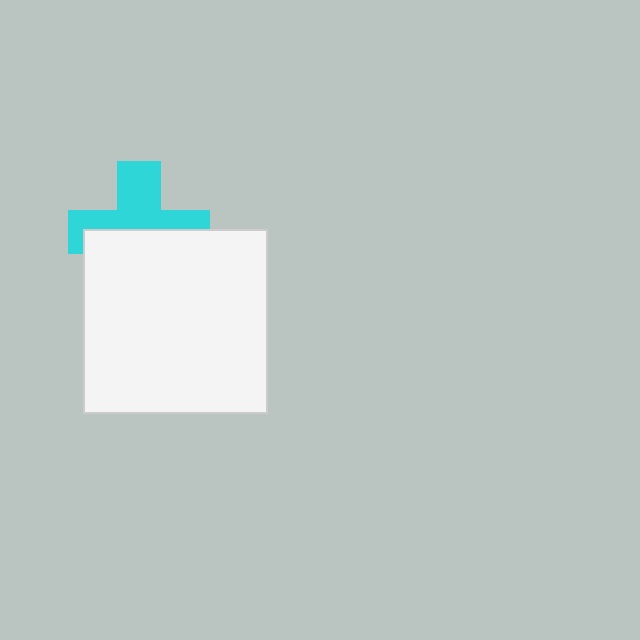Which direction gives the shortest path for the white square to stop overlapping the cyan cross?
Moving down gives the shortest separation.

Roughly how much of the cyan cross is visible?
About half of it is visible (roughly 51%).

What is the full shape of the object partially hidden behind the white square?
The partially hidden object is a cyan cross.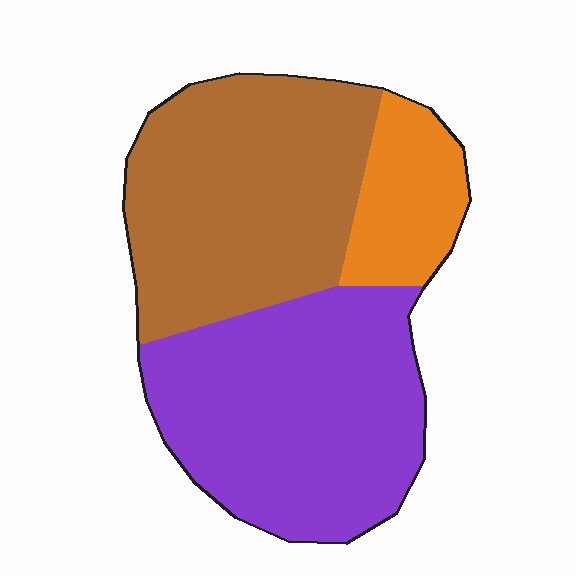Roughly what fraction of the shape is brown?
Brown covers 42% of the shape.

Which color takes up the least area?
Orange, at roughly 15%.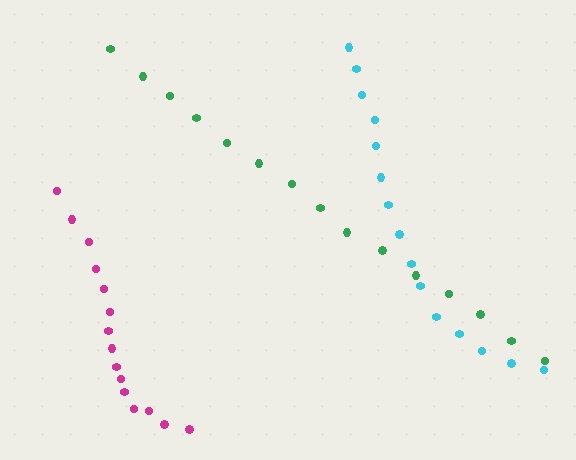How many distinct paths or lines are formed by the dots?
There are 3 distinct paths.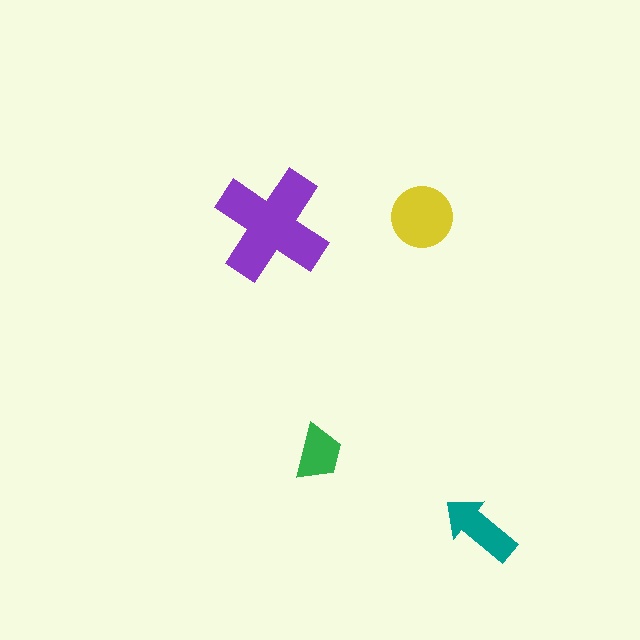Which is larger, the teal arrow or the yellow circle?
The yellow circle.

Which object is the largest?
The purple cross.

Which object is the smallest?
The green trapezoid.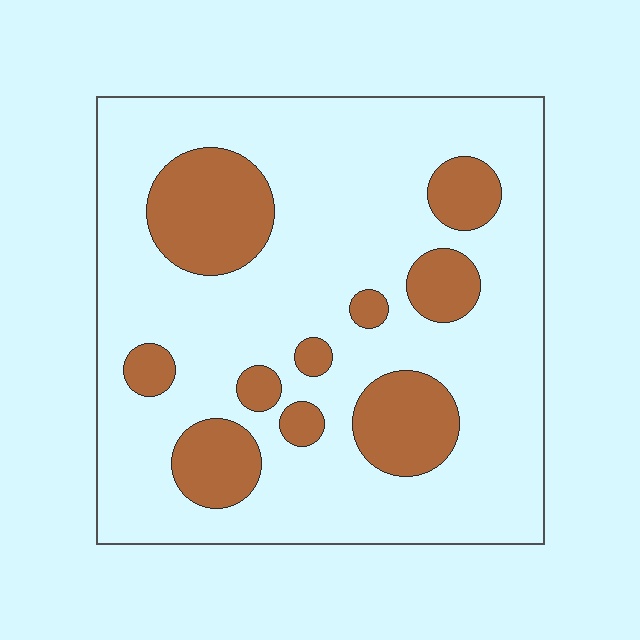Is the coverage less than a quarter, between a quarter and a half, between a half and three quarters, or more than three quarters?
Less than a quarter.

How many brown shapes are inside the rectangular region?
10.